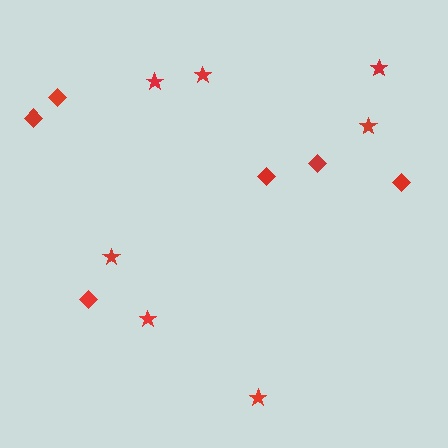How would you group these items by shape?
There are 2 groups: one group of stars (7) and one group of diamonds (6).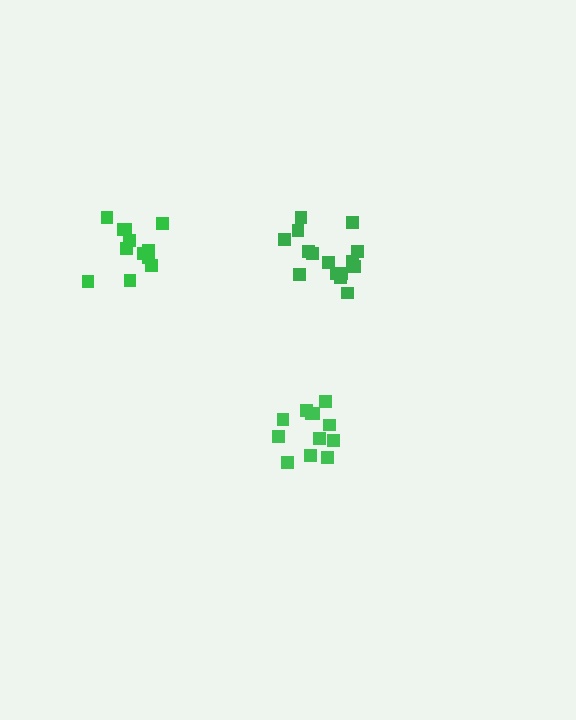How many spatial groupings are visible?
There are 3 spatial groupings.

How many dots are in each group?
Group 1: 12 dots, Group 2: 12 dots, Group 3: 15 dots (39 total).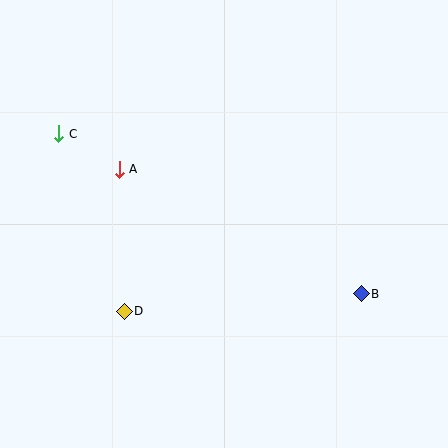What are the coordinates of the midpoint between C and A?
The midpoint between C and A is at (89, 151).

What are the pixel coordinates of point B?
Point B is at (361, 294).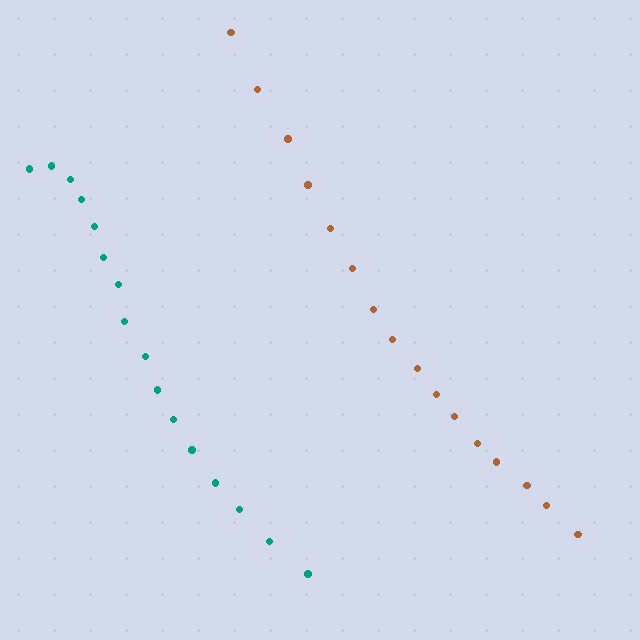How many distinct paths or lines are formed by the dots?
There are 2 distinct paths.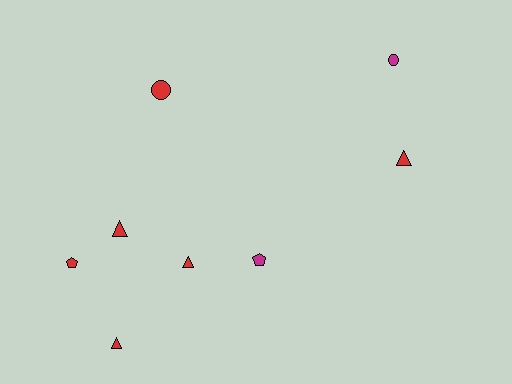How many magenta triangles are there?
There are no magenta triangles.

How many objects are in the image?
There are 8 objects.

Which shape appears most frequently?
Triangle, with 4 objects.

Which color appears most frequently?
Red, with 6 objects.